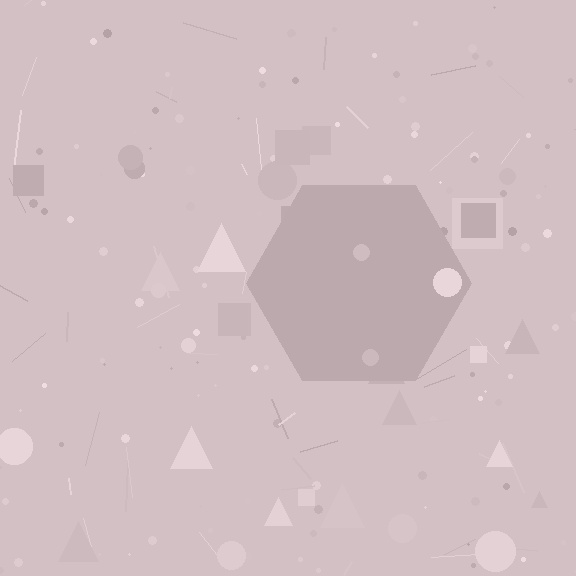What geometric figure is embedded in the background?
A hexagon is embedded in the background.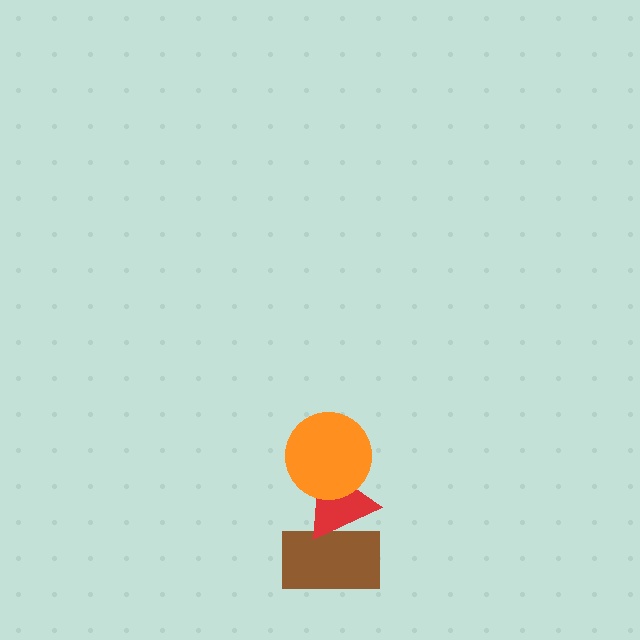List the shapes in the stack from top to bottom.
From top to bottom: the orange circle, the red triangle, the brown rectangle.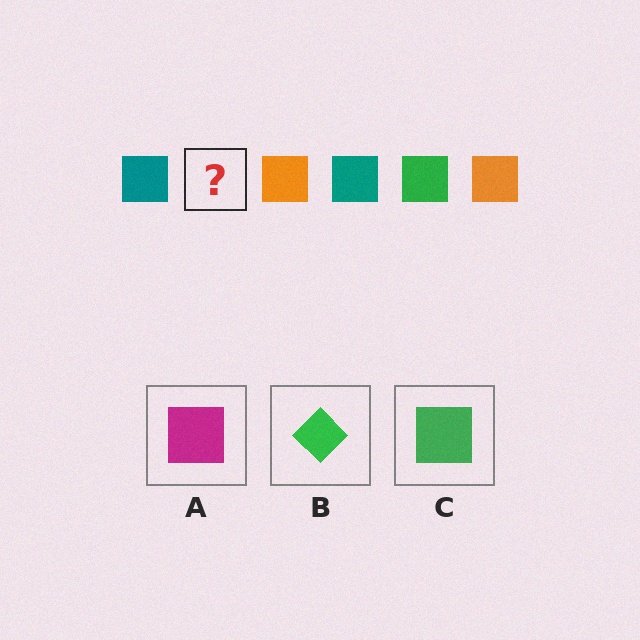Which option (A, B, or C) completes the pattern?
C.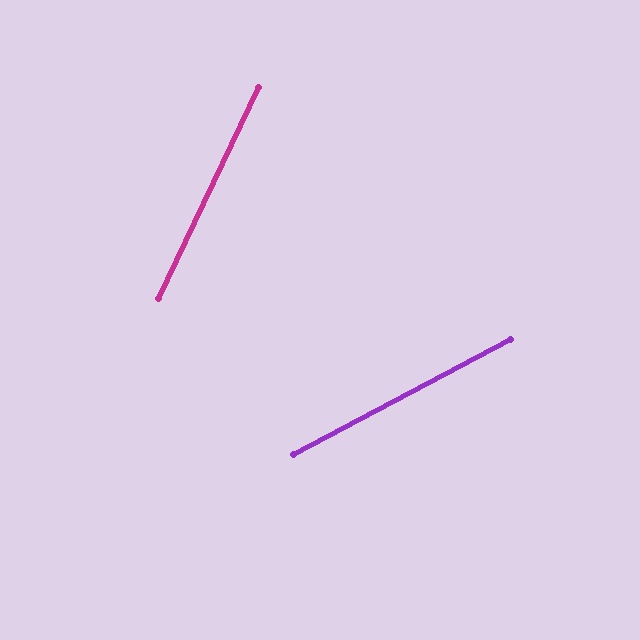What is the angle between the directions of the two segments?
Approximately 37 degrees.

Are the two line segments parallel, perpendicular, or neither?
Neither parallel nor perpendicular — they differ by about 37°.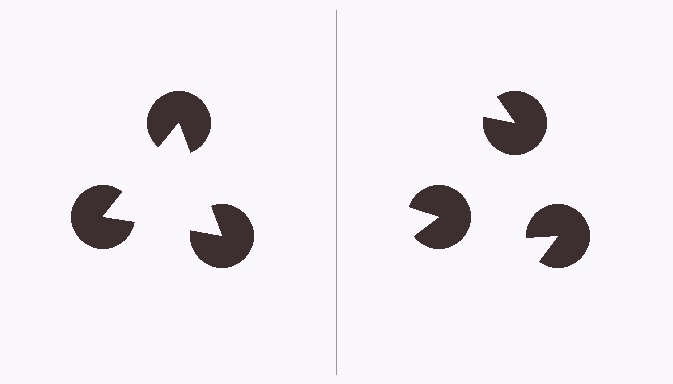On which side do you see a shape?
An illusory triangle appears on the left side. On the right side the wedge cuts are rotated, so no coherent shape forms.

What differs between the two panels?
The pac-man discs are positioned identically on both sides; only the wedge orientations differ. On the left they align to a triangle; on the right they are misaligned.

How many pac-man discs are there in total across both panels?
6 — 3 on each side.